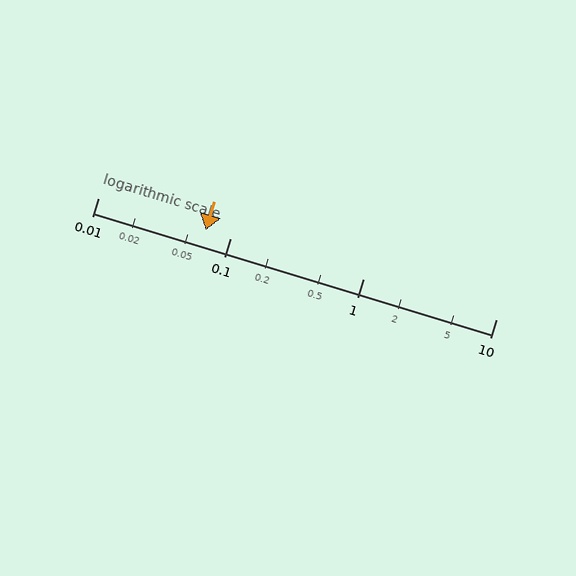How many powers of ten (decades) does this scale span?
The scale spans 3 decades, from 0.01 to 10.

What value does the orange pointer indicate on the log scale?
The pointer indicates approximately 0.065.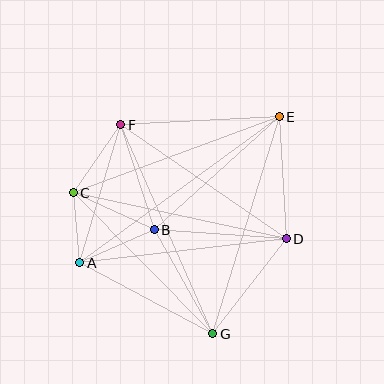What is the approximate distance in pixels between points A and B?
The distance between A and B is approximately 82 pixels.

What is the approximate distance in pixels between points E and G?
The distance between E and G is approximately 227 pixels.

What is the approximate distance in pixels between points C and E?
The distance between C and E is approximately 219 pixels.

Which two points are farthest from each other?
Points A and E are farthest from each other.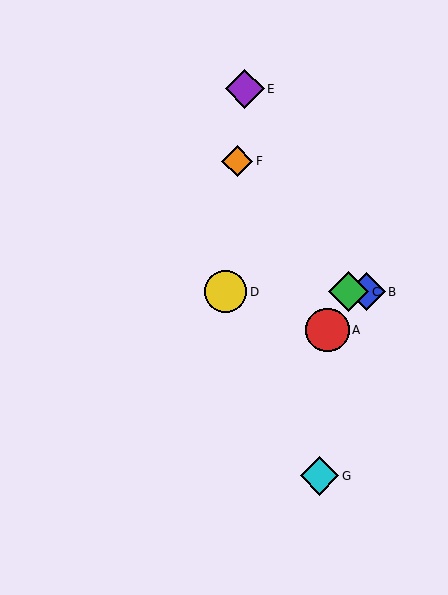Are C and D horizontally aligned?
Yes, both are at y≈292.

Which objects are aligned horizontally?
Objects B, C, D are aligned horizontally.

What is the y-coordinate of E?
Object E is at y≈89.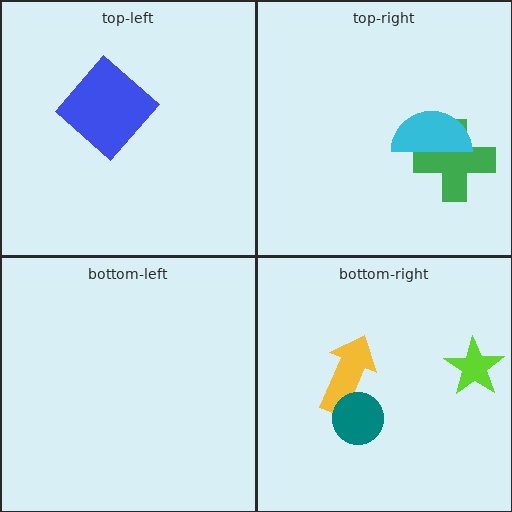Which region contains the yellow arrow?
The bottom-right region.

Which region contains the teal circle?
The bottom-right region.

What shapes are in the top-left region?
The blue diamond.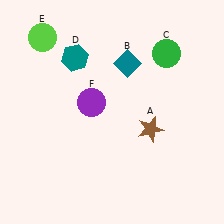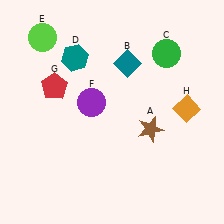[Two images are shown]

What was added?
A red pentagon (G), an orange diamond (H) were added in Image 2.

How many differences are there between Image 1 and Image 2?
There are 2 differences between the two images.